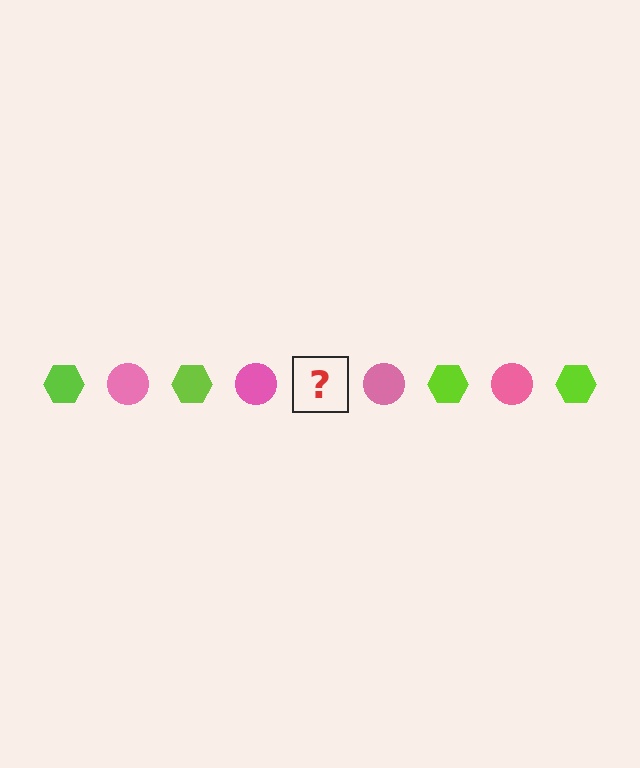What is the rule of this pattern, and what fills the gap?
The rule is that the pattern alternates between lime hexagon and pink circle. The gap should be filled with a lime hexagon.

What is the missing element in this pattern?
The missing element is a lime hexagon.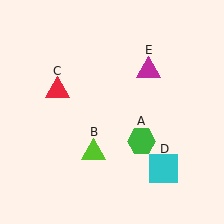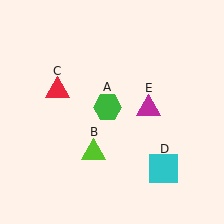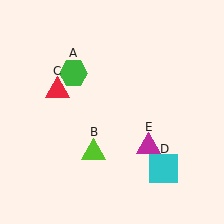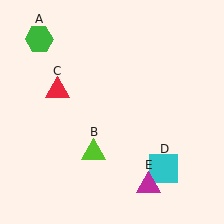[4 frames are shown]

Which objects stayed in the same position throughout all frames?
Lime triangle (object B) and red triangle (object C) and cyan square (object D) remained stationary.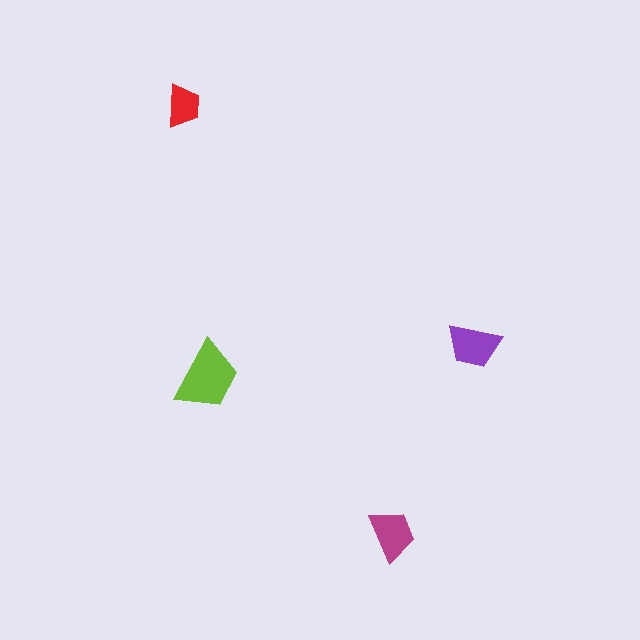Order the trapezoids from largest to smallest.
the lime one, the purple one, the magenta one, the red one.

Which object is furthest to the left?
The red trapezoid is leftmost.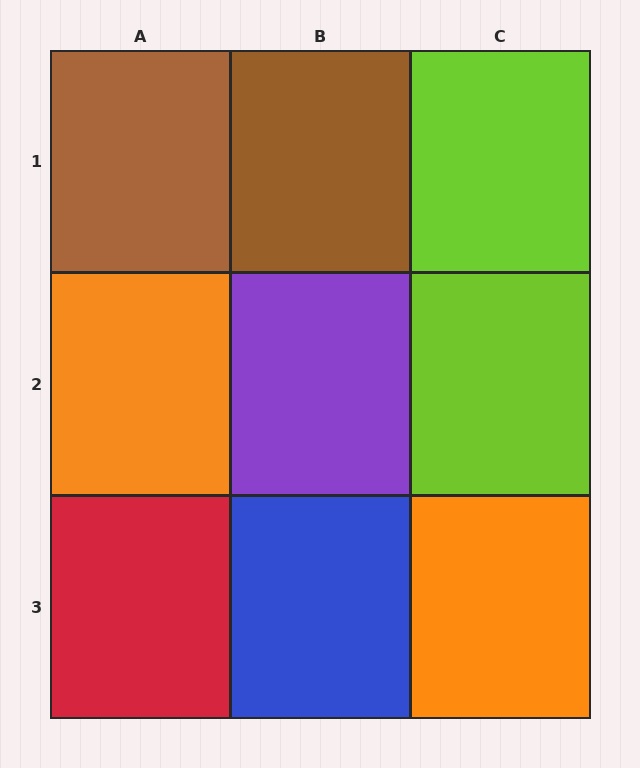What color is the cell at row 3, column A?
Red.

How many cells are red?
1 cell is red.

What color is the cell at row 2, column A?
Orange.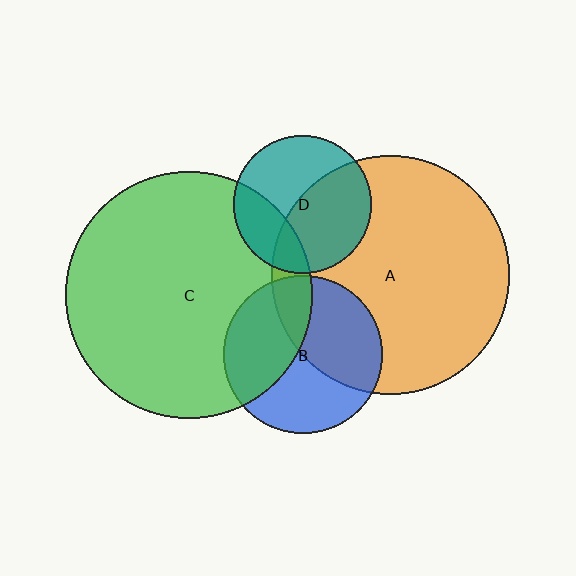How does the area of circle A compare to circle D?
Approximately 3.0 times.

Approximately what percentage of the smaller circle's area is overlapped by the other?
Approximately 50%.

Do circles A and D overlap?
Yes.